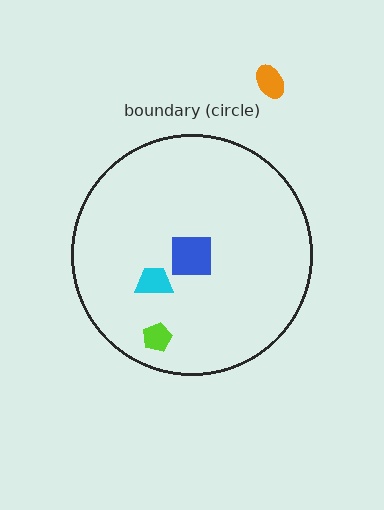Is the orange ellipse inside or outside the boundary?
Outside.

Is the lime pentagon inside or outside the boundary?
Inside.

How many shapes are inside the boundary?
3 inside, 1 outside.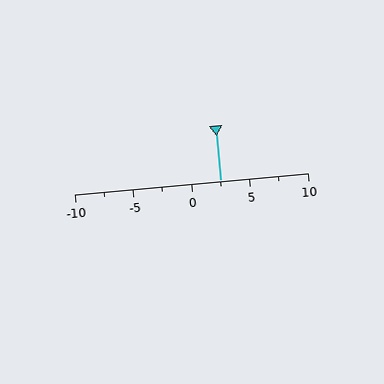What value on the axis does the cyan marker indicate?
The marker indicates approximately 2.5.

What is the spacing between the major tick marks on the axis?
The major ticks are spaced 5 apart.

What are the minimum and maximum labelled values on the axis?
The axis runs from -10 to 10.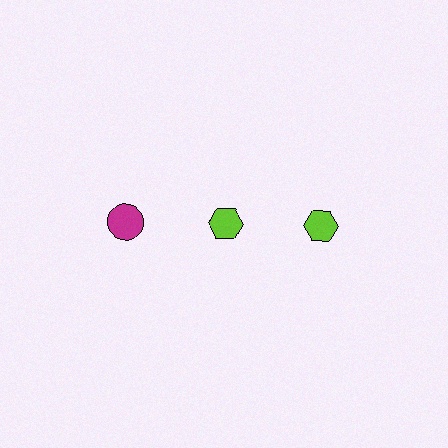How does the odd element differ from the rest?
It differs in both color (magenta instead of lime) and shape (circle instead of hexagon).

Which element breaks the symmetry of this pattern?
The magenta circle in the top row, leftmost column breaks the symmetry. All other shapes are lime hexagons.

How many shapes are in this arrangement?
There are 3 shapes arranged in a grid pattern.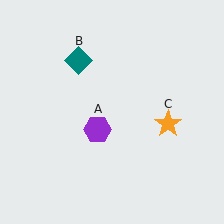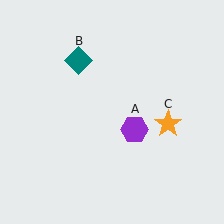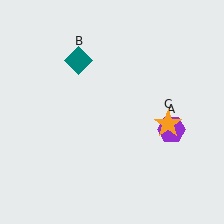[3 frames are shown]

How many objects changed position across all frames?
1 object changed position: purple hexagon (object A).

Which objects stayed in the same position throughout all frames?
Teal diamond (object B) and orange star (object C) remained stationary.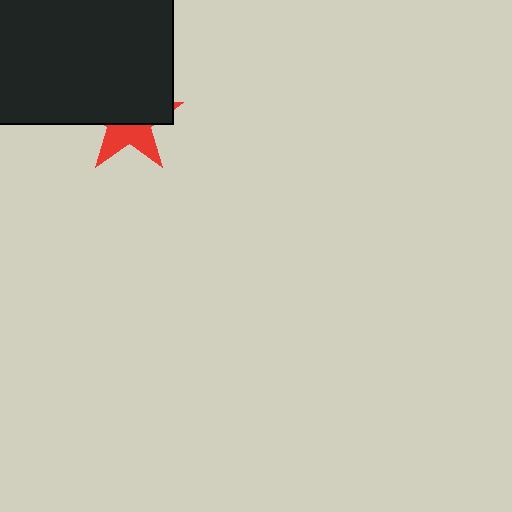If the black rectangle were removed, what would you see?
You would see the complete red star.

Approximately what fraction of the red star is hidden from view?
Roughly 60% of the red star is hidden behind the black rectangle.